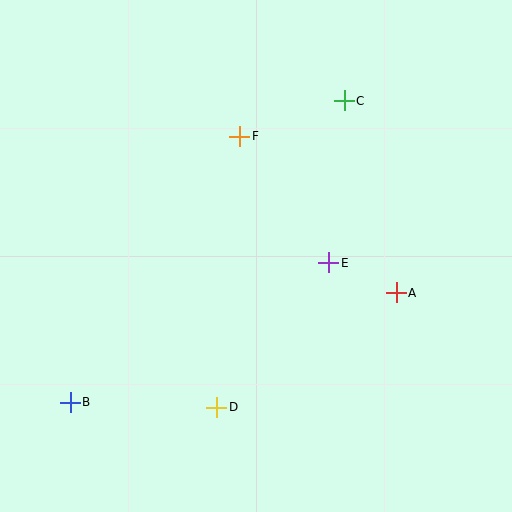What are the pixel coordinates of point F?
Point F is at (240, 136).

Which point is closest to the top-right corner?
Point C is closest to the top-right corner.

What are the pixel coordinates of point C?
Point C is at (344, 101).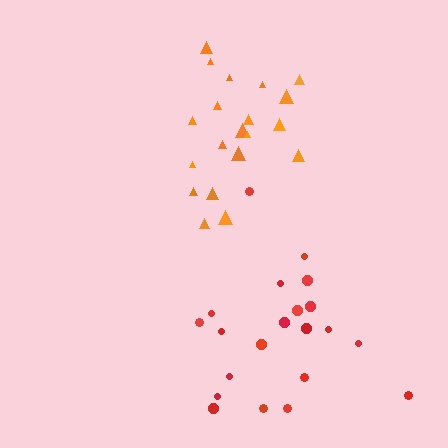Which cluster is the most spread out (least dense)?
Red.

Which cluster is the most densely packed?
Orange.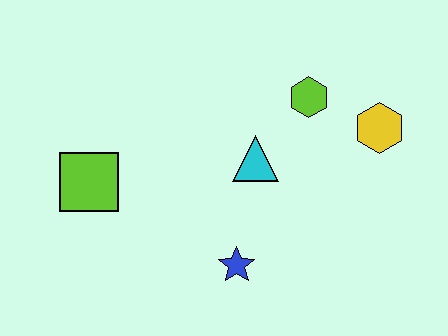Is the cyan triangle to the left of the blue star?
No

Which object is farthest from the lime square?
The yellow hexagon is farthest from the lime square.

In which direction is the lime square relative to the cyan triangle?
The lime square is to the left of the cyan triangle.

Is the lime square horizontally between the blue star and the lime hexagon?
No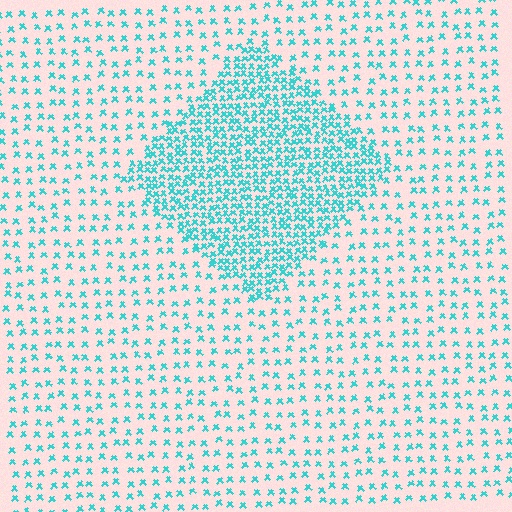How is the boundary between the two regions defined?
The boundary is defined by a change in element density (approximately 2.7x ratio). All elements are the same color, size, and shape.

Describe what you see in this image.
The image contains small cyan elements arranged at two different densities. A diamond-shaped region is visible where the elements are more densely packed than the surrounding area.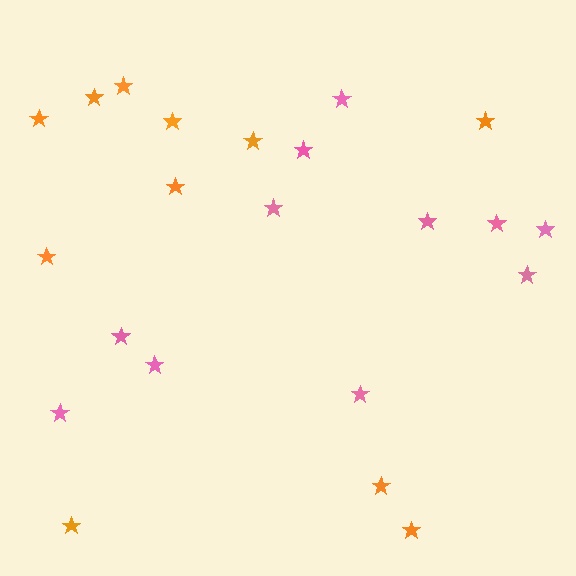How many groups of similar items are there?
There are 2 groups: one group of pink stars (11) and one group of orange stars (11).